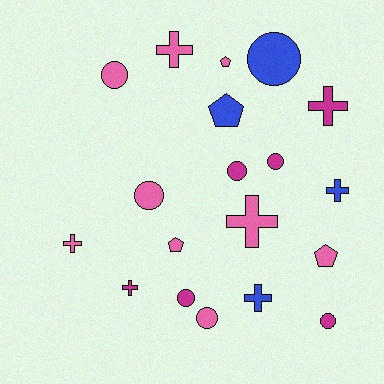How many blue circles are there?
There is 1 blue circle.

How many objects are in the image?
There are 19 objects.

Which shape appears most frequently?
Circle, with 8 objects.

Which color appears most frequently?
Pink, with 9 objects.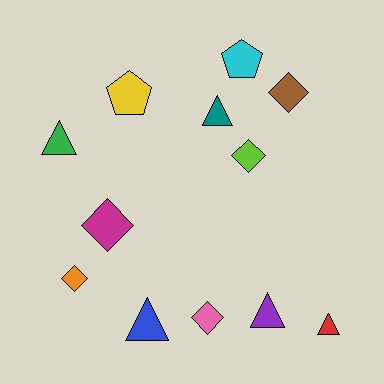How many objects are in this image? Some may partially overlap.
There are 12 objects.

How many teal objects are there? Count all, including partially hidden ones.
There is 1 teal object.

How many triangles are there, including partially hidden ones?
There are 5 triangles.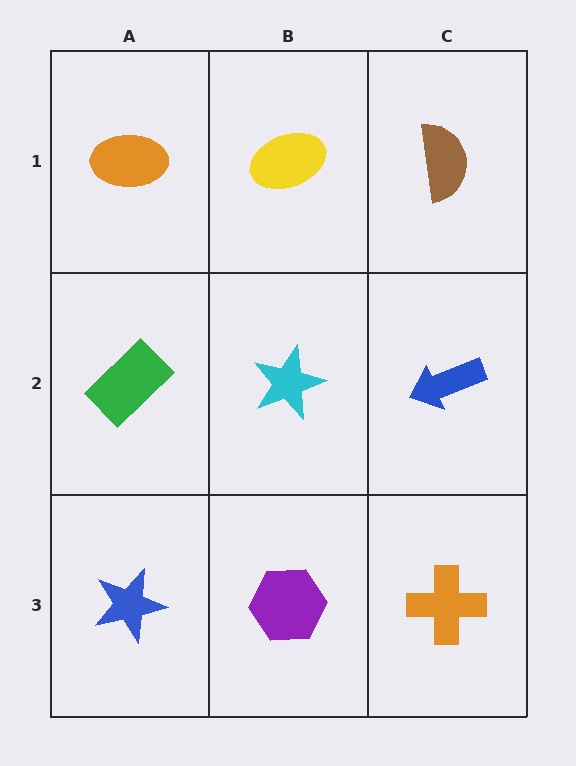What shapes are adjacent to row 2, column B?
A yellow ellipse (row 1, column B), a purple hexagon (row 3, column B), a green rectangle (row 2, column A), a blue arrow (row 2, column C).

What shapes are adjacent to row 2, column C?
A brown semicircle (row 1, column C), an orange cross (row 3, column C), a cyan star (row 2, column B).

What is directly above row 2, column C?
A brown semicircle.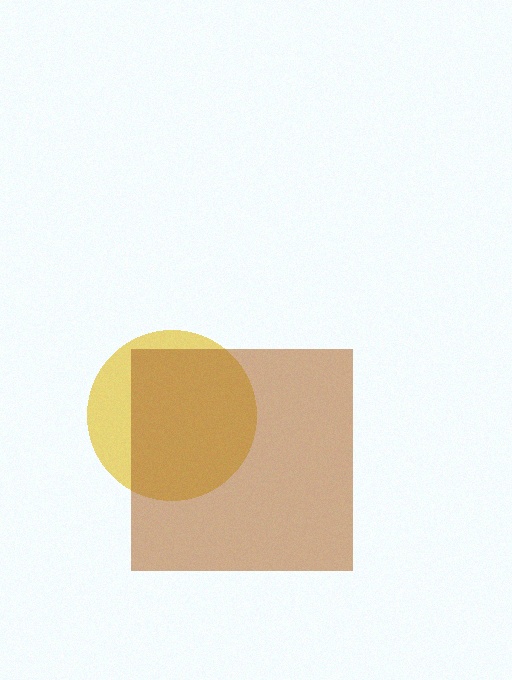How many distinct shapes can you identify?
There are 2 distinct shapes: a yellow circle, a brown square.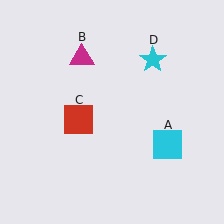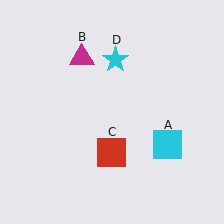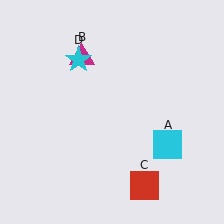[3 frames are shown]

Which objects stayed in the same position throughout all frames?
Cyan square (object A) and magenta triangle (object B) remained stationary.